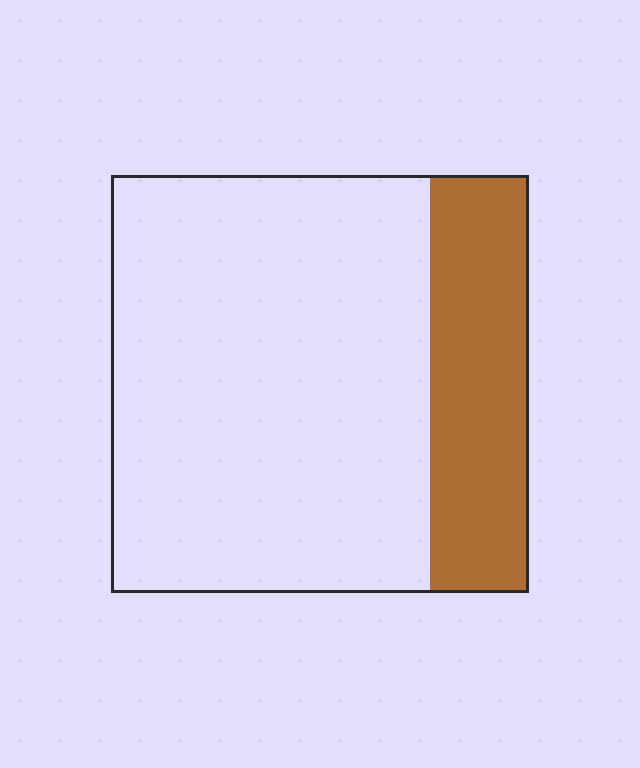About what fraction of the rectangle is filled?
About one quarter (1/4).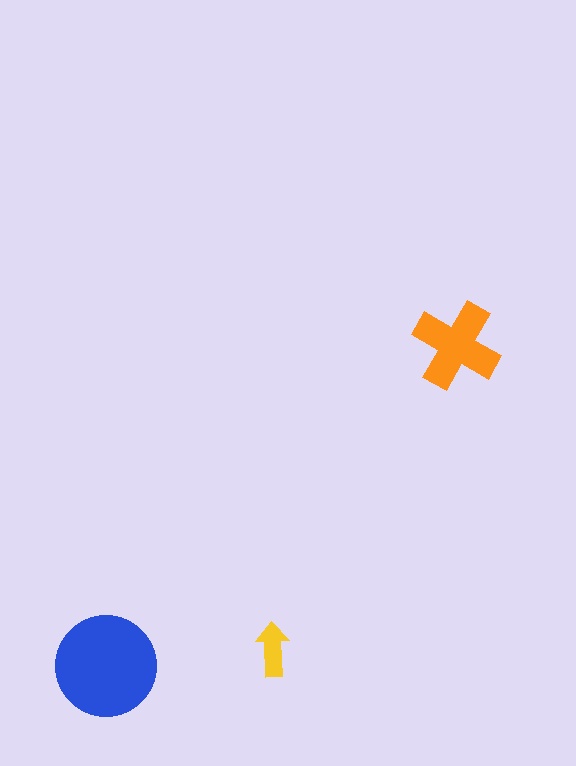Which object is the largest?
The blue circle.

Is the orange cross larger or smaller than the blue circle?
Smaller.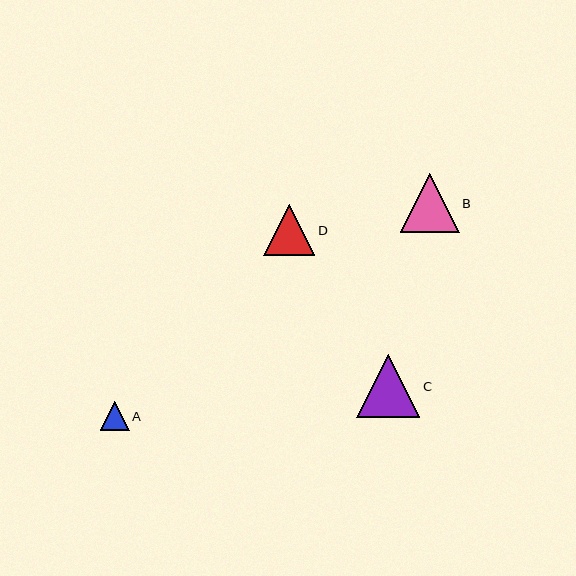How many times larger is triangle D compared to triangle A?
Triangle D is approximately 1.8 times the size of triangle A.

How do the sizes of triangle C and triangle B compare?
Triangle C and triangle B are approximately the same size.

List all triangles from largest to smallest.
From largest to smallest: C, B, D, A.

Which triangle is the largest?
Triangle C is the largest with a size of approximately 63 pixels.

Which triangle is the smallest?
Triangle A is the smallest with a size of approximately 29 pixels.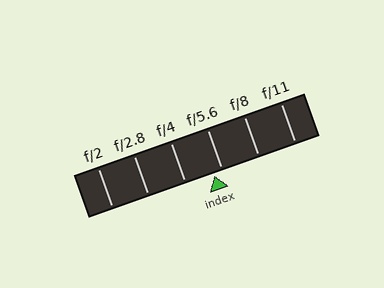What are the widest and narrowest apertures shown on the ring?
The widest aperture shown is f/2 and the narrowest is f/11.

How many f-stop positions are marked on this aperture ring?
There are 6 f-stop positions marked.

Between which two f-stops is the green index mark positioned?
The index mark is between f/4 and f/5.6.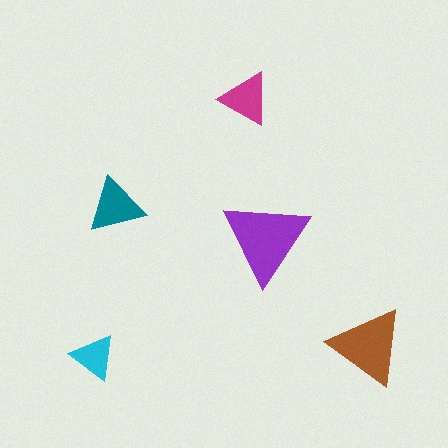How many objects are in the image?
There are 5 objects in the image.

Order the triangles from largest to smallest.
the purple one, the brown one, the teal one, the magenta one, the cyan one.